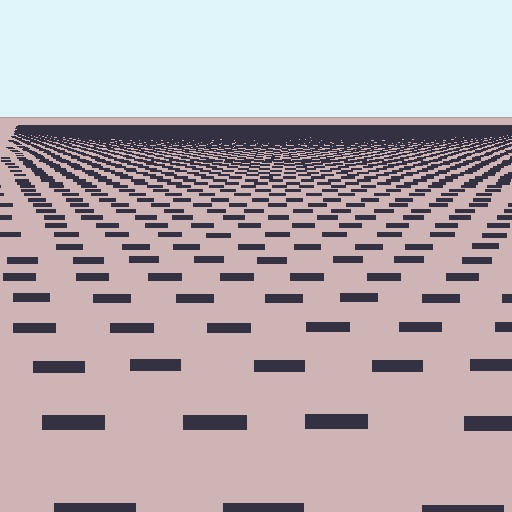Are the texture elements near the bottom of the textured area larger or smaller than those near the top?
Larger. Near the bottom, elements are closer to the viewer and appear at a bigger on-screen size.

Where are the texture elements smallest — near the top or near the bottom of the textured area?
Near the top.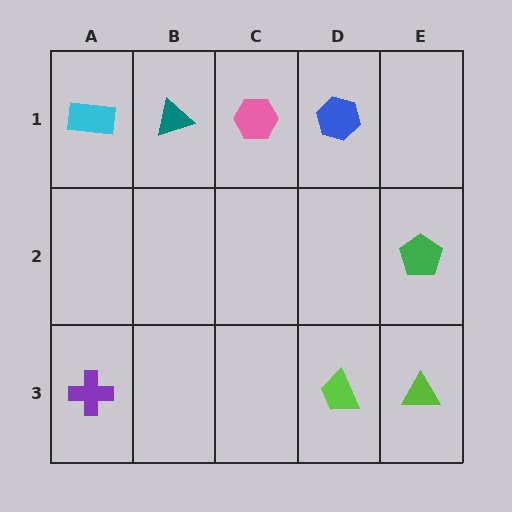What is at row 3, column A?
A purple cross.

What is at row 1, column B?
A teal triangle.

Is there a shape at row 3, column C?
No, that cell is empty.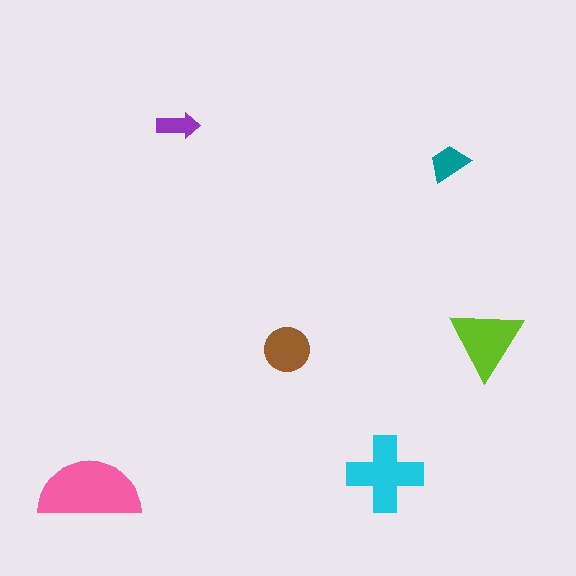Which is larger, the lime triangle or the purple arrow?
The lime triangle.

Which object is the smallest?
The purple arrow.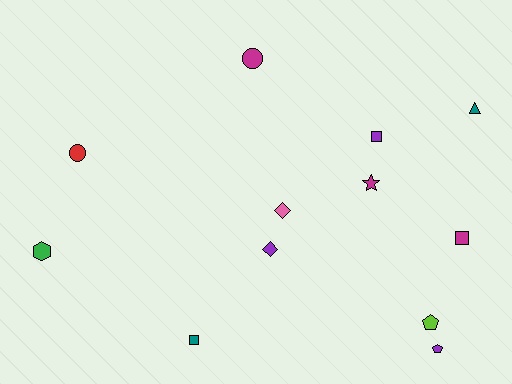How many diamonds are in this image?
There are 2 diamonds.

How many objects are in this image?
There are 12 objects.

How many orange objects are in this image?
There are no orange objects.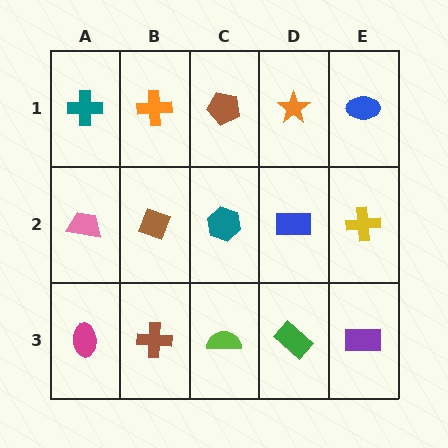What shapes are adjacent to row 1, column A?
A pink trapezoid (row 2, column A), an orange cross (row 1, column B).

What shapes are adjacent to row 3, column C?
A teal hexagon (row 2, column C), a brown cross (row 3, column B), a green rectangle (row 3, column D).